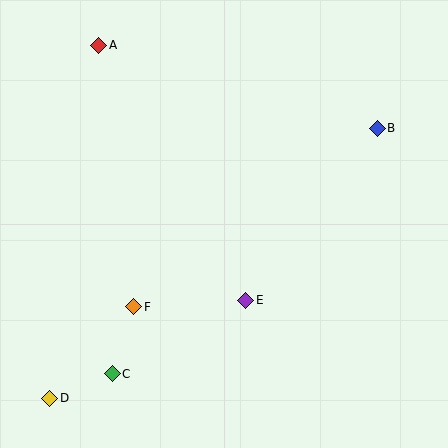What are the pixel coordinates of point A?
Point A is at (99, 45).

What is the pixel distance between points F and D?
The distance between F and D is 124 pixels.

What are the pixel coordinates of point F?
Point F is at (134, 307).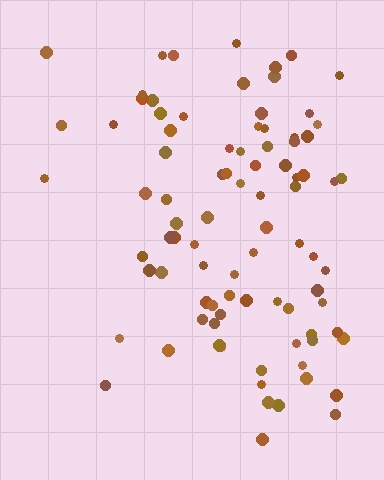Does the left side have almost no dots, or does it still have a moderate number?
Still a moderate number, just noticeably fewer than the right.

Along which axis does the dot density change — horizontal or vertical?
Horizontal.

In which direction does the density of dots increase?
From left to right, with the right side densest.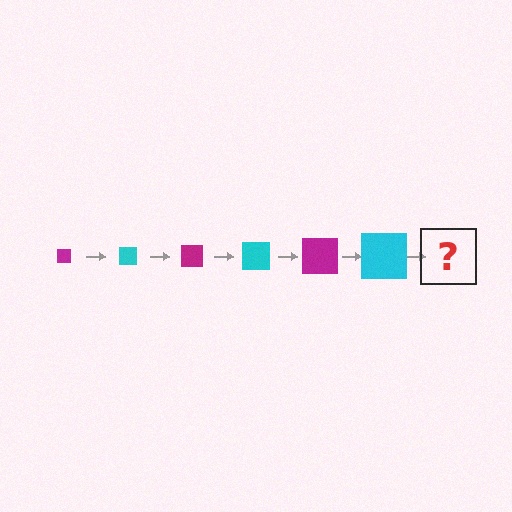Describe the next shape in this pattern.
It should be a magenta square, larger than the previous one.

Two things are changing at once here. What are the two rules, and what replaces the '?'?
The two rules are that the square grows larger each step and the color cycles through magenta and cyan. The '?' should be a magenta square, larger than the previous one.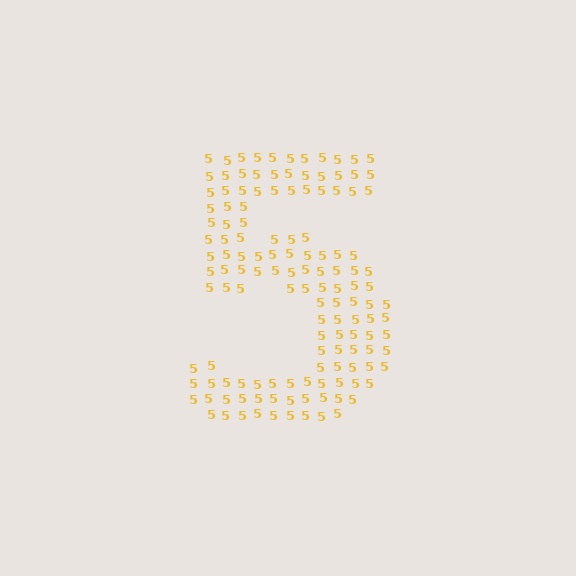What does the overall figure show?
The overall figure shows the digit 5.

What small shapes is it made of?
It is made of small digit 5's.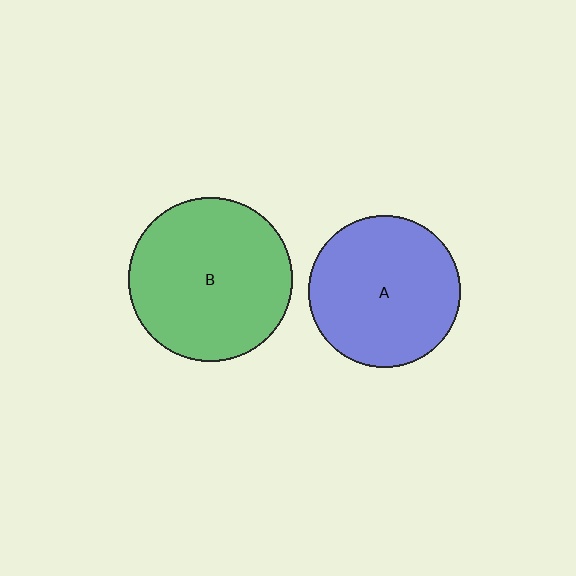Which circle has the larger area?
Circle B (green).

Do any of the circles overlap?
No, none of the circles overlap.